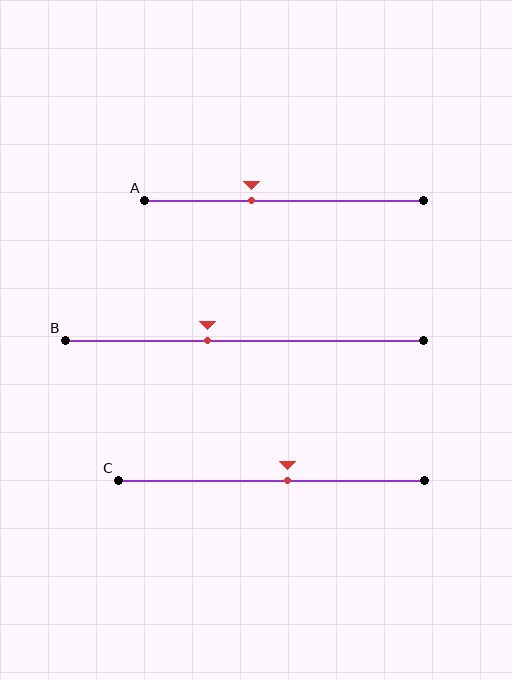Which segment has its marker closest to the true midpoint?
Segment C has its marker closest to the true midpoint.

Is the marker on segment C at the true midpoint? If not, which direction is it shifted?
No, the marker on segment C is shifted to the right by about 5% of the segment length.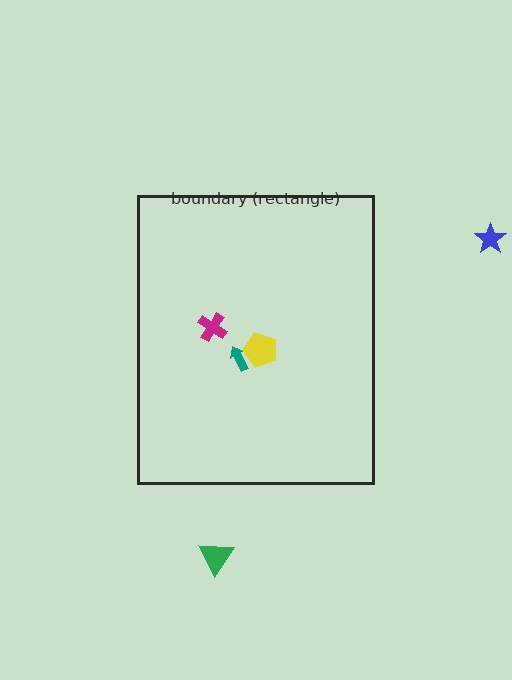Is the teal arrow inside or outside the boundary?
Inside.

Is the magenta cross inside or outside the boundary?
Inside.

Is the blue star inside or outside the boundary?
Outside.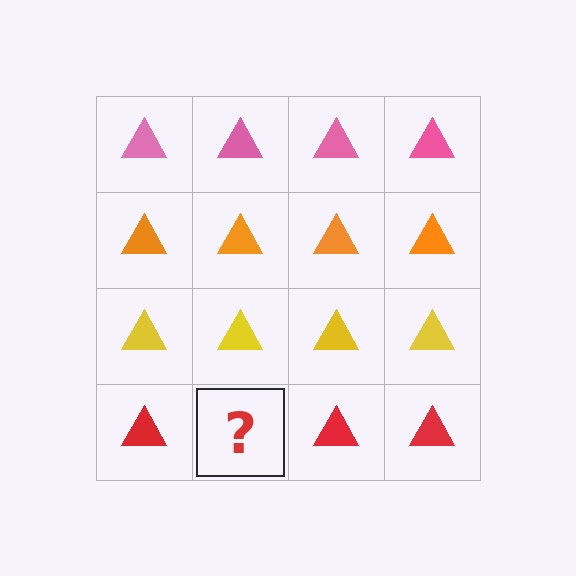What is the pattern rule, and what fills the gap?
The rule is that each row has a consistent color. The gap should be filled with a red triangle.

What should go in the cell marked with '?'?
The missing cell should contain a red triangle.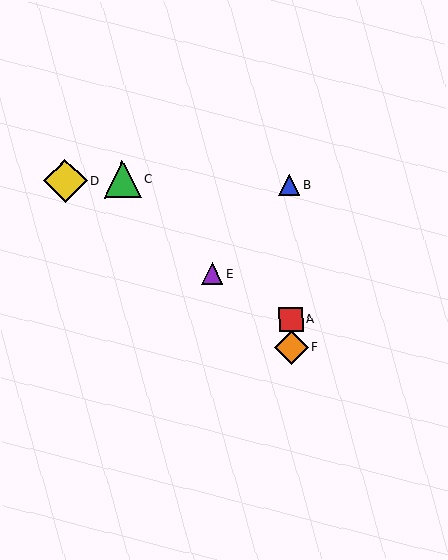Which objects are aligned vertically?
Objects A, B, F are aligned vertically.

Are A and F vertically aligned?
Yes, both are at x≈291.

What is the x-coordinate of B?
Object B is at x≈289.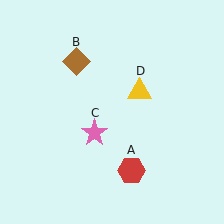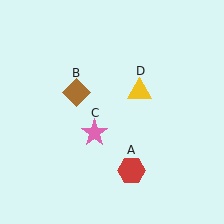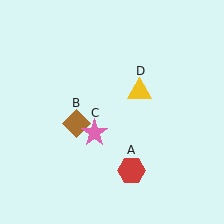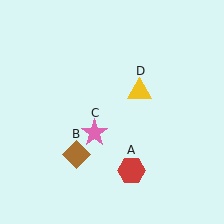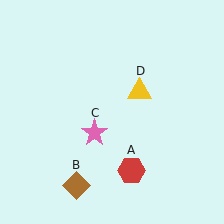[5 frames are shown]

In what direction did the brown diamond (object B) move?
The brown diamond (object B) moved down.